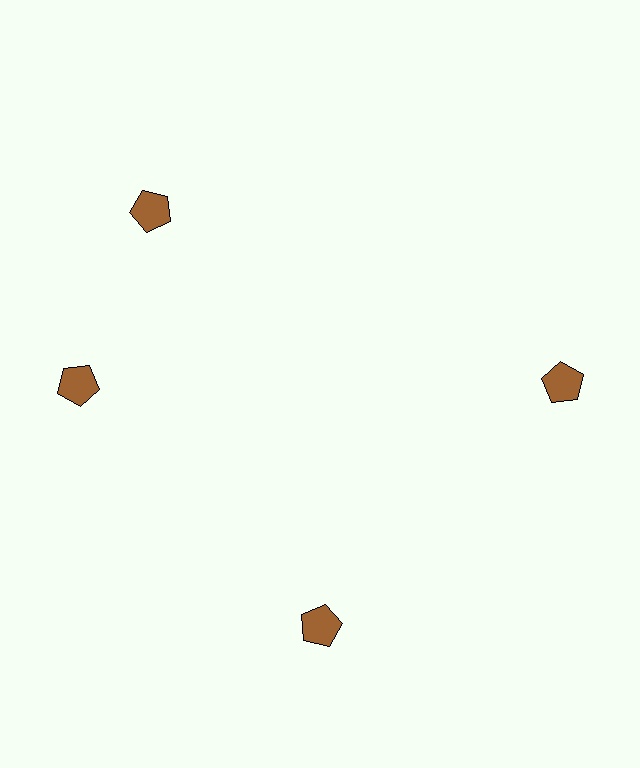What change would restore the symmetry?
The symmetry would be restored by rotating it back into even spacing with its neighbors so that all 4 pentagons sit at equal angles and equal distance from the center.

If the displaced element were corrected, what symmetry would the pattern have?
It would have 4-fold rotational symmetry — the pattern would map onto itself every 90 degrees.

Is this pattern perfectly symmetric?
No. The 4 brown pentagons are arranged in a ring, but one element near the 12 o'clock position is rotated out of alignment along the ring, breaking the 4-fold rotational symmetry.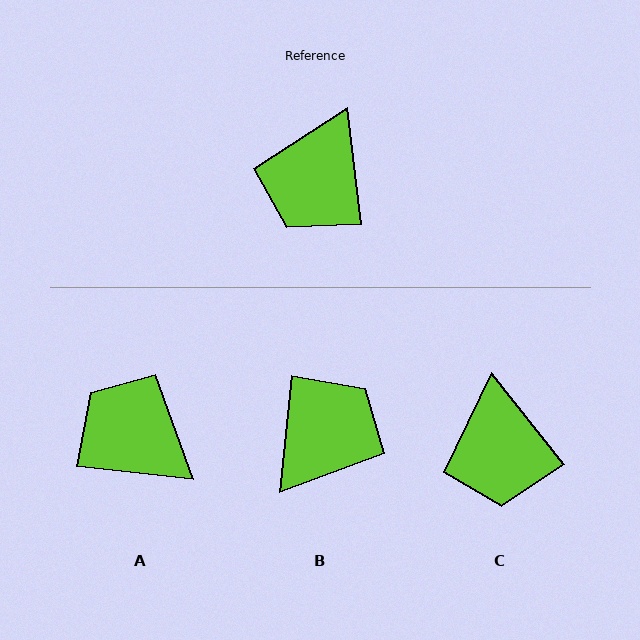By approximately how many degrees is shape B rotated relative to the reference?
Approximately 168 degrees counter-clockwise.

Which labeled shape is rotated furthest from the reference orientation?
B, about 168 degrees away.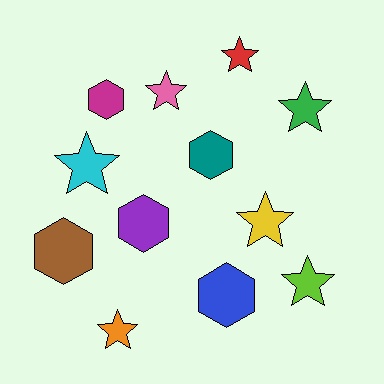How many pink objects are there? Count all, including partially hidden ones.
There is 1 pink object.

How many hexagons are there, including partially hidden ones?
There are 5 hexagons.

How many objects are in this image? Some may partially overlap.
There are 12 objects.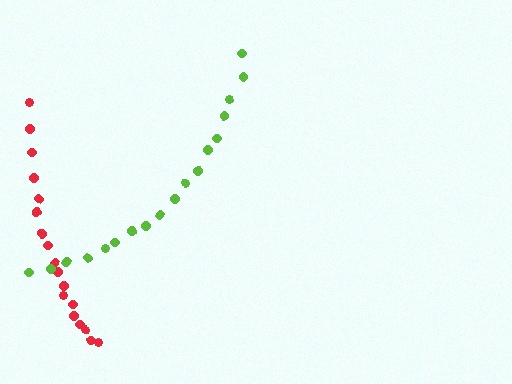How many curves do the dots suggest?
There are 2 distinct paths.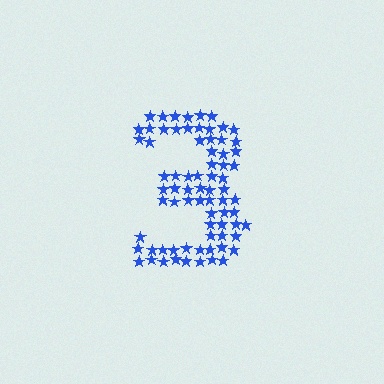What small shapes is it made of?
It is made of small stars.